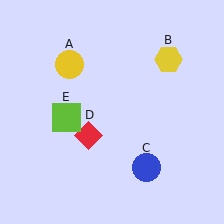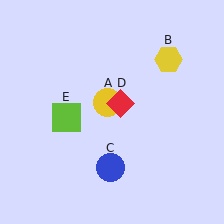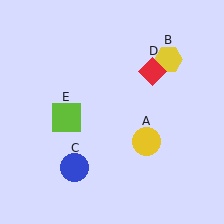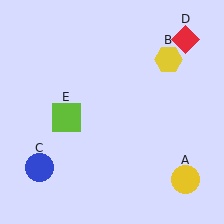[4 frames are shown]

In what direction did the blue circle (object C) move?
The blue circle (object C) moved left.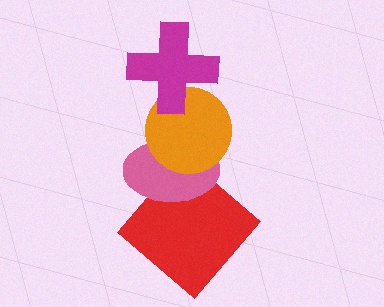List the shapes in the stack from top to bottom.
From top to bottom: the magenta cross, the orange circle, the pink ellipse, the red diamond.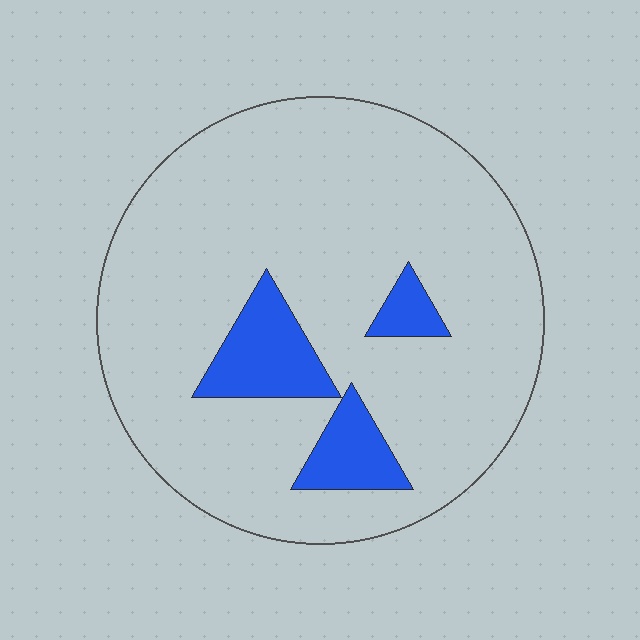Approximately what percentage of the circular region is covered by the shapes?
Approximately 15%.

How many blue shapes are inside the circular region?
3.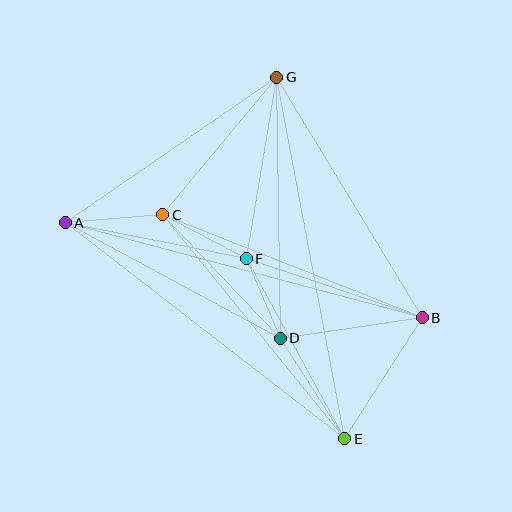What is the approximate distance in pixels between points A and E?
The distance between A and E is approximately 353 pixels.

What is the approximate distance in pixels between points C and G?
The distance between C and G is approximately 179 pixels.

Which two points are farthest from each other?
Points A and B are farthest from each other.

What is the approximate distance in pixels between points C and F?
The distance between C and F is approximately 94 pixels.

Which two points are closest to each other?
Points D and F are closest to each other.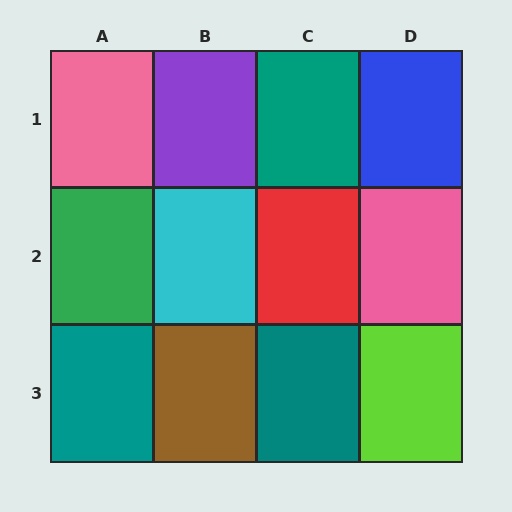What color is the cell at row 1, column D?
Blue.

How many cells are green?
1 cell is green.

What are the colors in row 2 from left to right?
Green, cyan, red, pink.